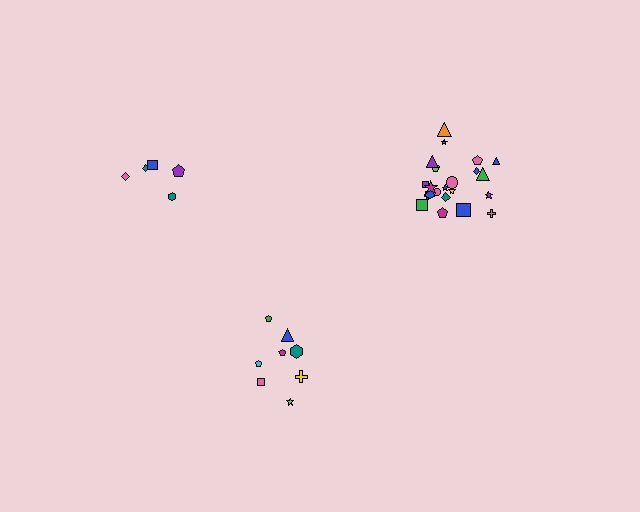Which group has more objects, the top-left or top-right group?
The top-right group.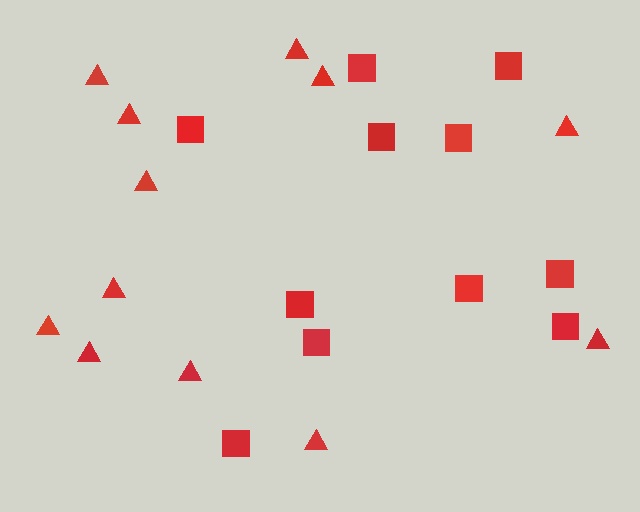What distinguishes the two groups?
There are 2 groups: one group of squares (11) and one group of triangles (12).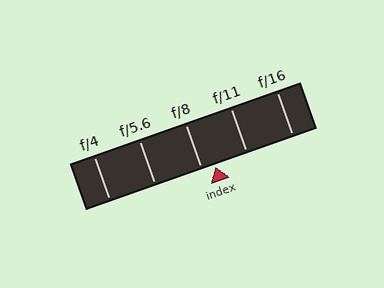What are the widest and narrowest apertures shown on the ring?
The widest aperture shown is f/4 and the narrowest is f/16.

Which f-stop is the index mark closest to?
The index mark is closest to f/8.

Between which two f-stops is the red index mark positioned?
The index mark is between f/8 and f/11.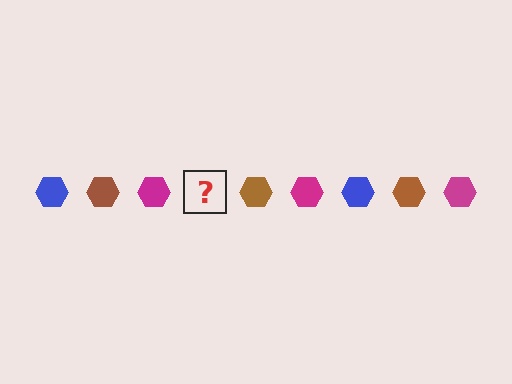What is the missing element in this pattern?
The missing element is a blue hexagon.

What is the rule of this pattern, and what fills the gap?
The rule is that the pattern cycles through blue, brown, magenta hexagons. The gap should be filled with a blue hexagon.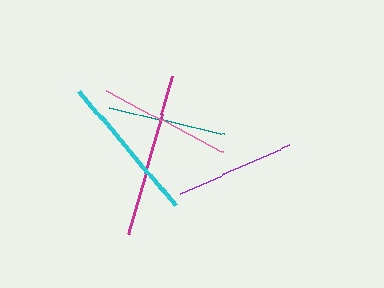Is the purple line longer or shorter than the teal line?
The purple line is longer than the teal line.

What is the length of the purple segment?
The purple segment is approximately 119 pixels long.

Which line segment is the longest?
The magenta line is the longest at approximately 164 pixels.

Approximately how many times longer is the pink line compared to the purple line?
The pink line is approximately 1.1 times the length of the purple line.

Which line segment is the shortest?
The teal line is the shortest at approximately 117 pixels.